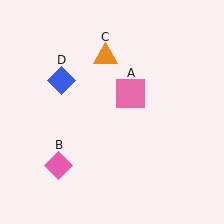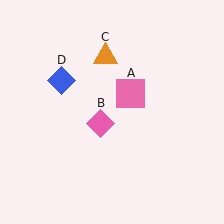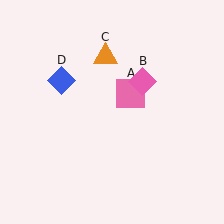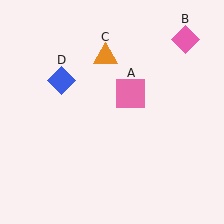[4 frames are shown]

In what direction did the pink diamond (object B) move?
The pink diamond (object B) moved up and to the right.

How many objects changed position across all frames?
1 object changed position: pink diamond (object B).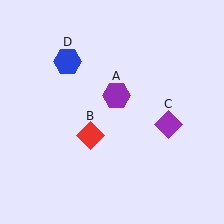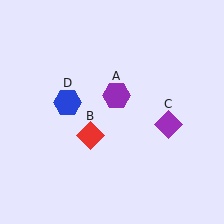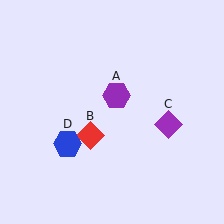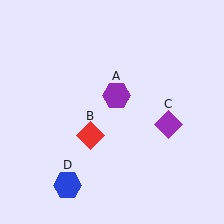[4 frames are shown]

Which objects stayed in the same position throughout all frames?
Purple hexagon (object A) and red diamond (object B) and purple diamond (object C) remained stationary.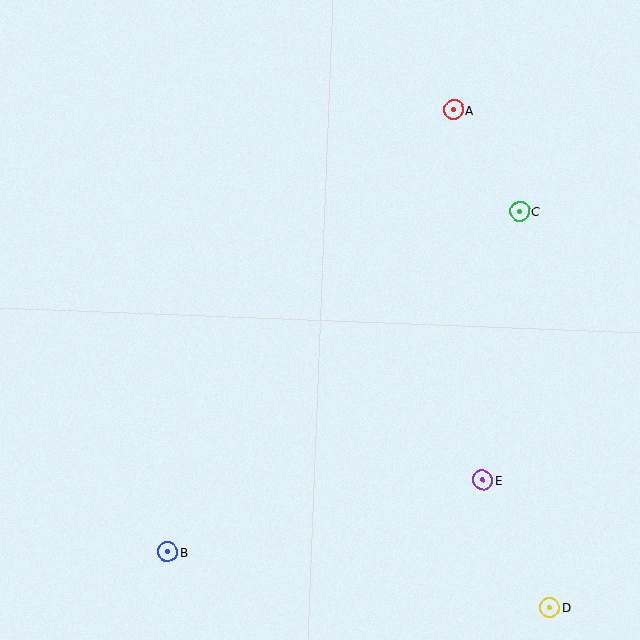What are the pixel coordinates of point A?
Point A is at (453, 110).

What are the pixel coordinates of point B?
Point B is at (168, 552).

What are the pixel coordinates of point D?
Point D is at (550, 608).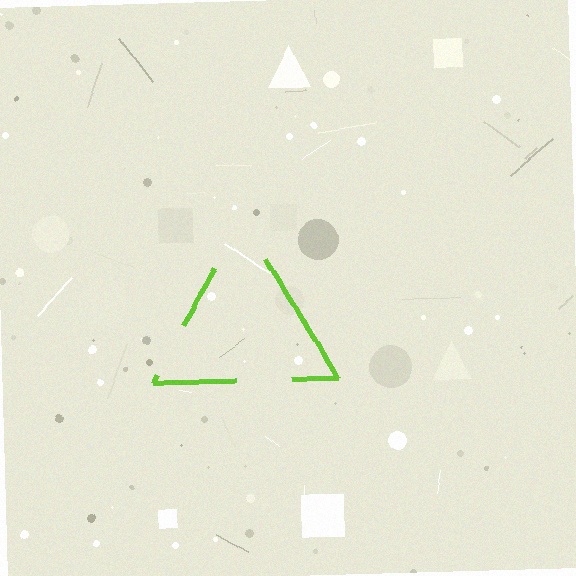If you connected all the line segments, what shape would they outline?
They would outline a triangle.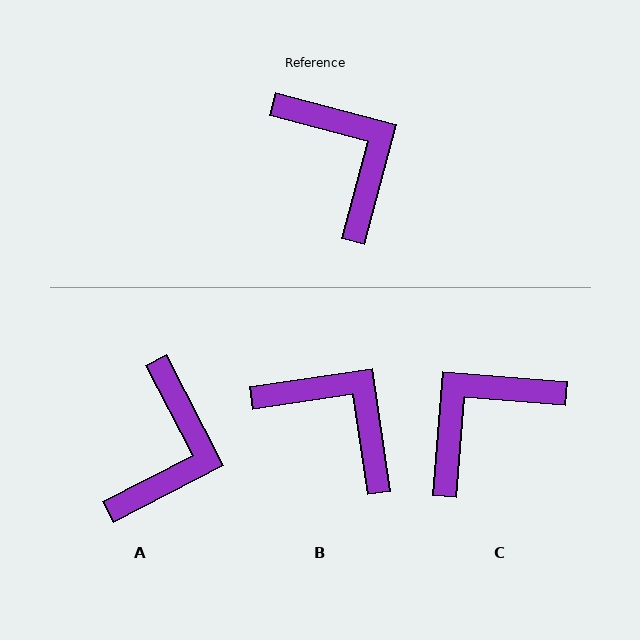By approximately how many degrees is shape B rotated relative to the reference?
Approximately 23 degrees counter-clockwise.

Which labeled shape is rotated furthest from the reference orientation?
C, about 100 degrees away.